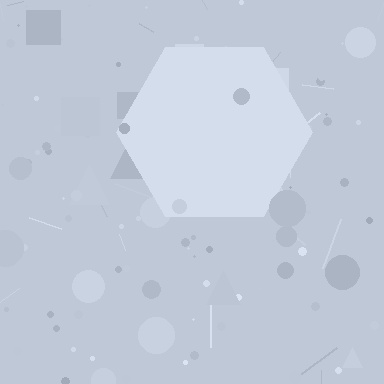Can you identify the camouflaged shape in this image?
The camouflaged shape is a hexagon.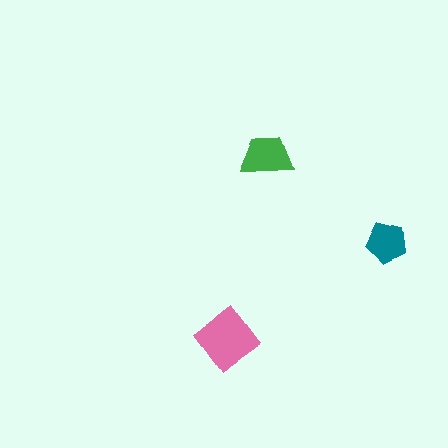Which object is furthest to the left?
The pink diamond is leftmost.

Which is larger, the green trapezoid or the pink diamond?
The pink diamond.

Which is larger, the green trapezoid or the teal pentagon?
The green trapezoid.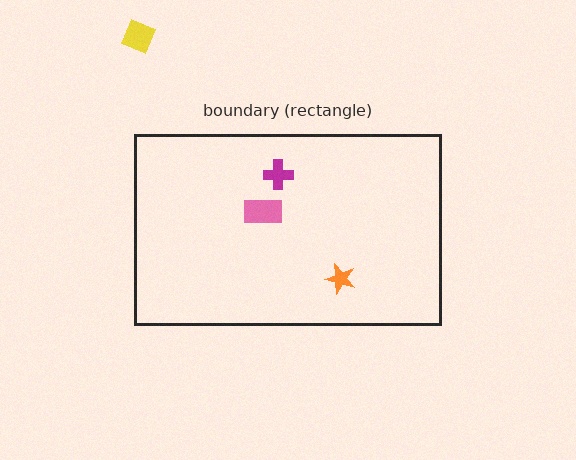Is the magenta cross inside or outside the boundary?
Inside.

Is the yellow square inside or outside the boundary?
Outside.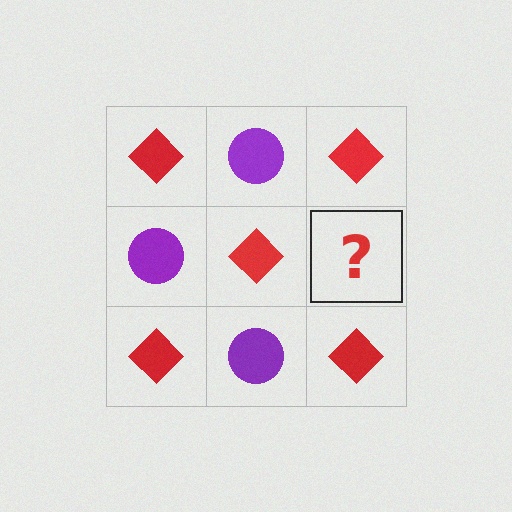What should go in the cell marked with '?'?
The missing cell should contain a purple circle.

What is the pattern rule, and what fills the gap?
The rule is that it alternates red diamond and purple circle in a checkerboard pattern. The gap should be filled with a purple circle.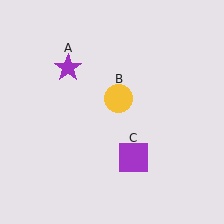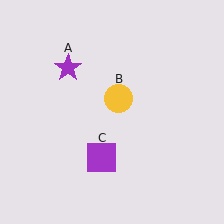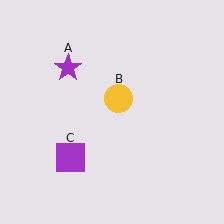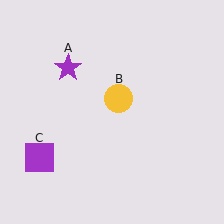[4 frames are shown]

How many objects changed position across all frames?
1 object changed position: purple square (object C).